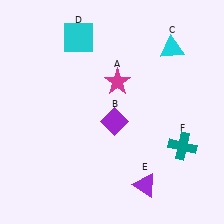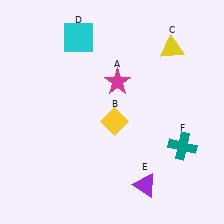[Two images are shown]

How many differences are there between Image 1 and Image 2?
There are 2 differences between the two images.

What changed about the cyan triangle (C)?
In Image 1, C is cyan. In Image 2, it changed to yellow.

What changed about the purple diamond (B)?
In Image 1, B is purple. In Image 2, it changed to yellow.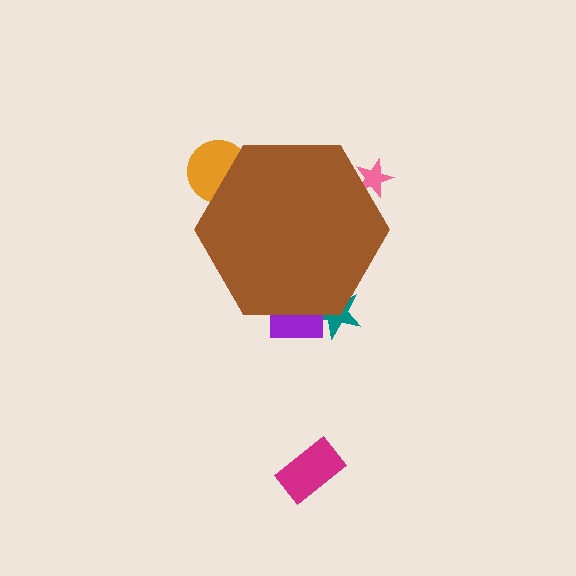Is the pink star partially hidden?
Yes, the pink star is partially hidden behind the brown hexagon.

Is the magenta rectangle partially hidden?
No, the magenta rectangle is fully visible.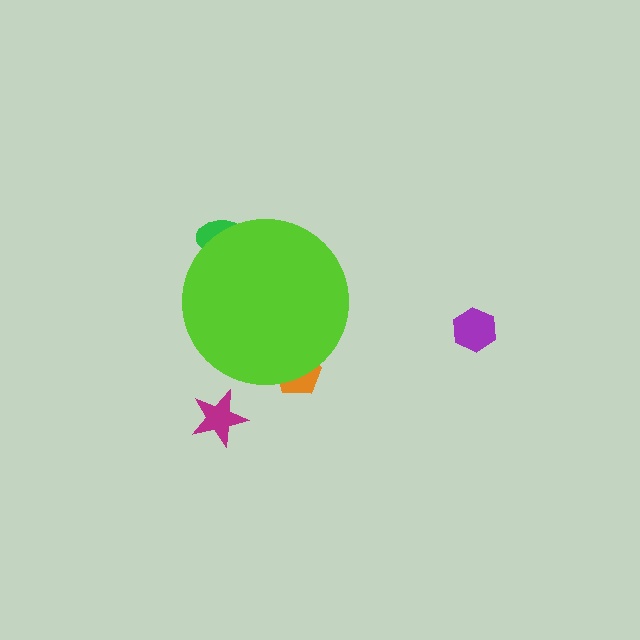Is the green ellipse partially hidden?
Yes, the green ellipse is partially hidden behind the lime circle.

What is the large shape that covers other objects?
A lime circle.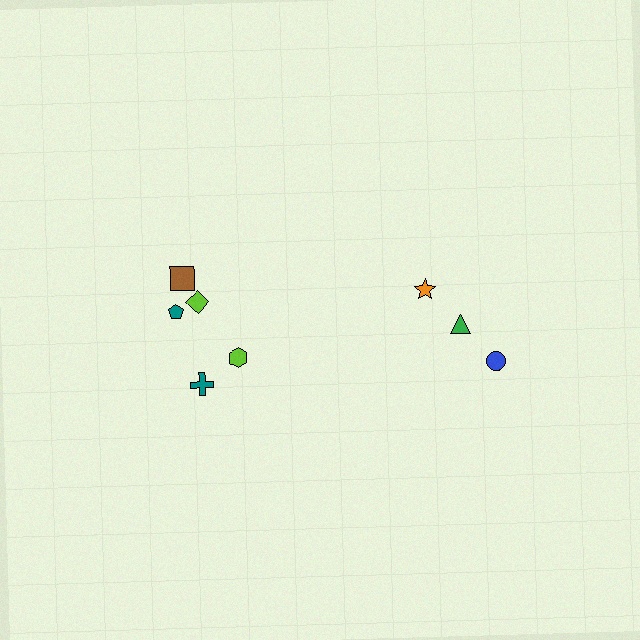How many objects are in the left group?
There are 5 objects.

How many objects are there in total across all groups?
There are 8 objects.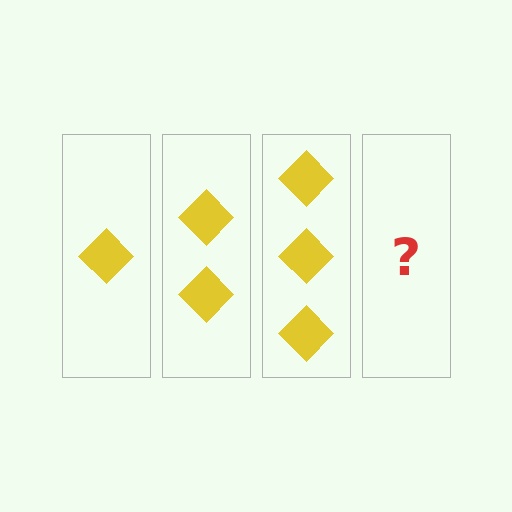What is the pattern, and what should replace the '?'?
The pattern is that each step adds one more diamond. The '?' should be 4 diamonds.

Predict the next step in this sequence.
The next step is 4 diamonds.